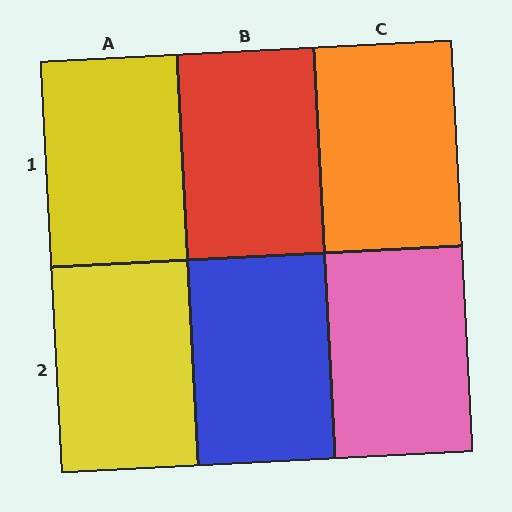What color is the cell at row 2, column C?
Pink.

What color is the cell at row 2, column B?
Blue.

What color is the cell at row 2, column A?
Yellow.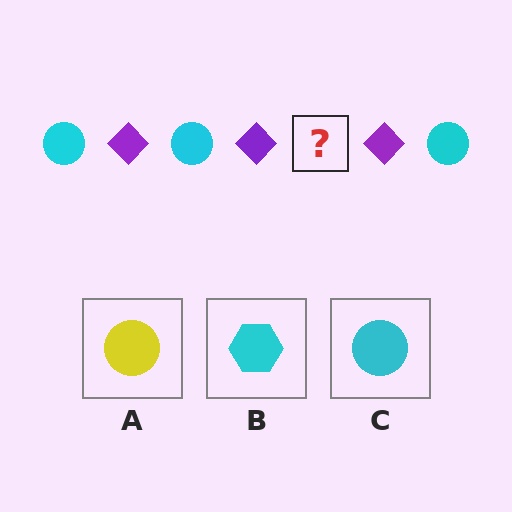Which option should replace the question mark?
Option C.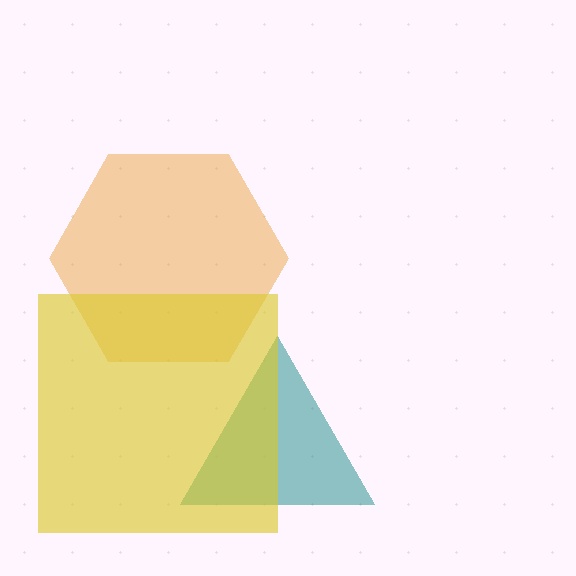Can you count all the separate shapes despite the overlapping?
Yes, there are 3 separate shapes.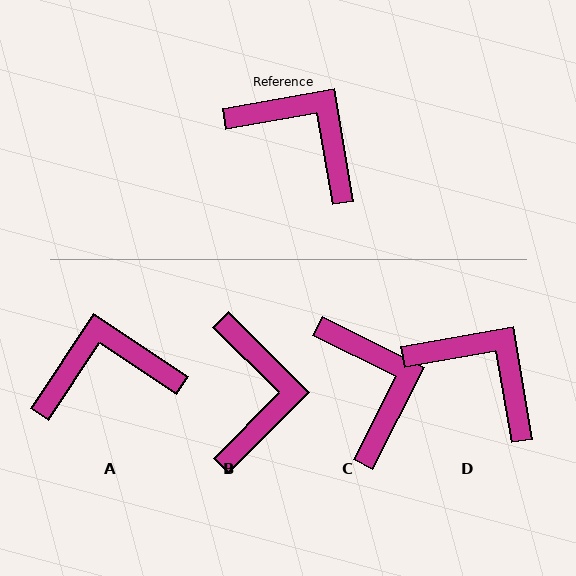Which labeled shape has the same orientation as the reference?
D.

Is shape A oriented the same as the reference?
No, it is off by about 47 degrees.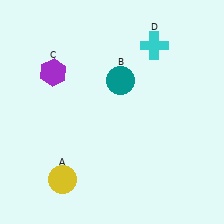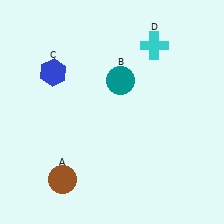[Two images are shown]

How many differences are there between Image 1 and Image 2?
There are 2 differences between the two images.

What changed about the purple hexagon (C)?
In Image 1, C is purple. In Image 2, it changed to blue.